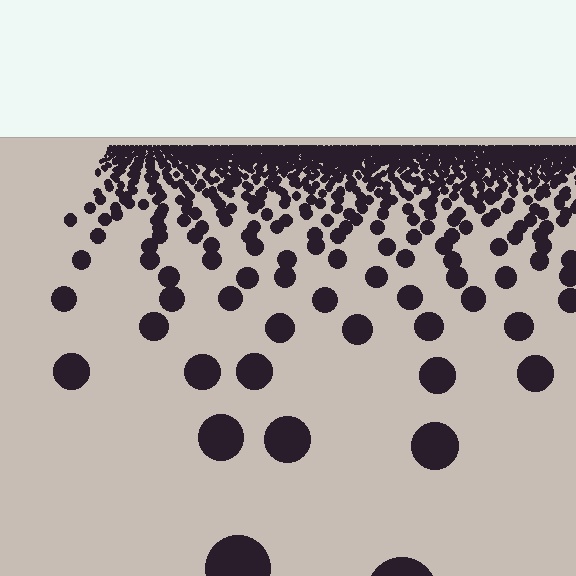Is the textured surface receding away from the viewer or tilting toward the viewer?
The surface is receding away from the viewer. Texture elements get smaller and denser toward the top.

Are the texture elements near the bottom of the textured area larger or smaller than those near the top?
Larger. Near the bottom, elements are closer to the viewer and appear at a bigger on-screen size.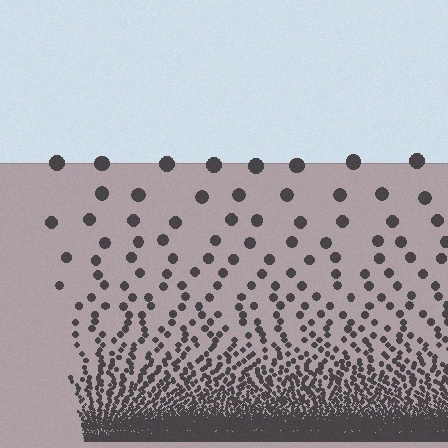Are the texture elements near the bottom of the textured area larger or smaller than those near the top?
Smaller. The gradient is inverted — elements near the bottom are smaller and denser.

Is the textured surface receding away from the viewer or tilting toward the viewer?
The surface appears to tilt toward the viewer. Texture elements get larger and sparser toward the top.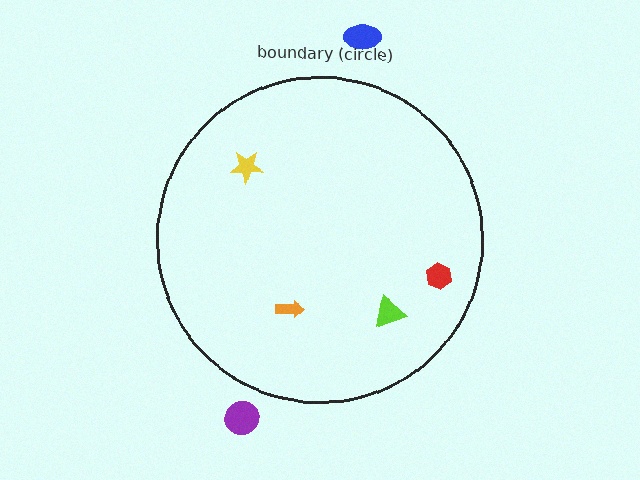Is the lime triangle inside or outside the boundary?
Inside.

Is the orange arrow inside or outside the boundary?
Inside.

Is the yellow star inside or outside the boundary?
Inside.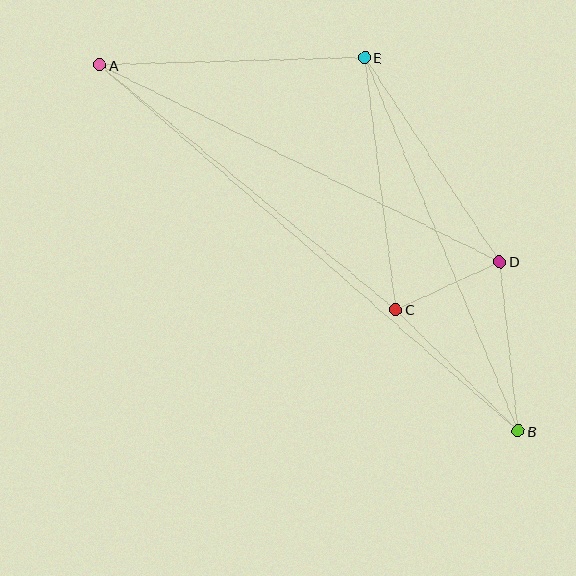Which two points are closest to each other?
Points C and D are closest to each other.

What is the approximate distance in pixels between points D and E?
The distance between D and E is approximately 245 pixels.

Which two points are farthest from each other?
Points A and B are farthest from each other.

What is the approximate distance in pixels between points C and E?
The distance between C and E is approximately 254 pixels.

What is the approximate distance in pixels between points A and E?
The distance between A and E is approximately 265 pixels.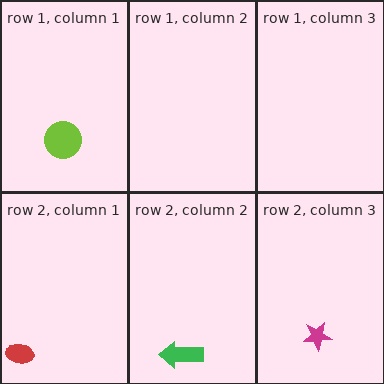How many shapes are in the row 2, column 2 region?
1.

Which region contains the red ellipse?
The row 2, column 1 region.